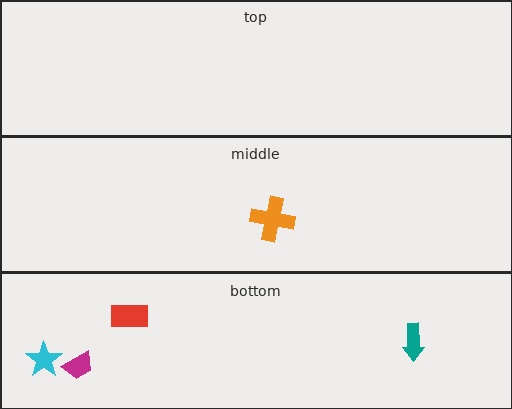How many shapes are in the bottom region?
4.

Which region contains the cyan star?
The bottom region.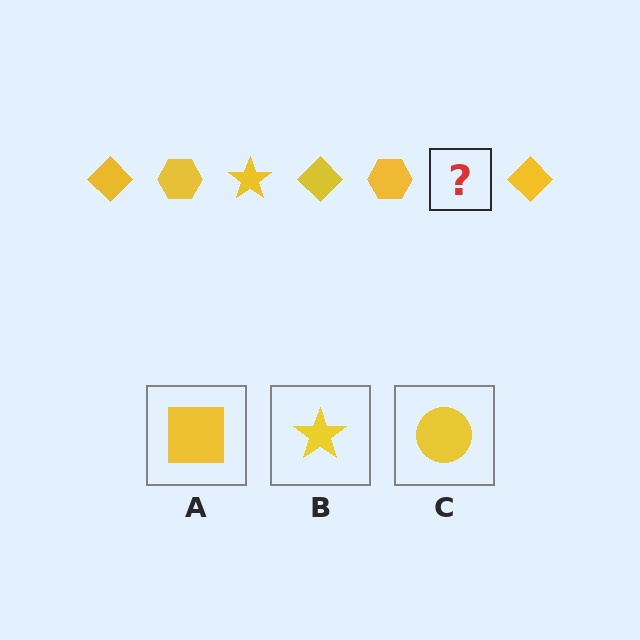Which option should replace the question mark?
Option B.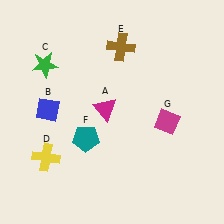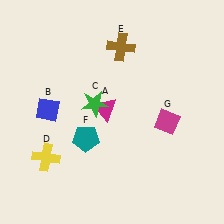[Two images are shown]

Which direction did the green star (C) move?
The green star (C) moved right.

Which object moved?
The green star (C) moved right.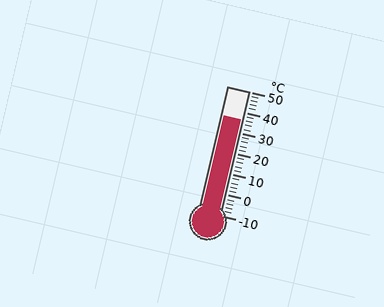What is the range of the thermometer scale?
The thermometer scale ranges from -10°C to 50°C.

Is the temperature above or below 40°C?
The temperature is below 40°C.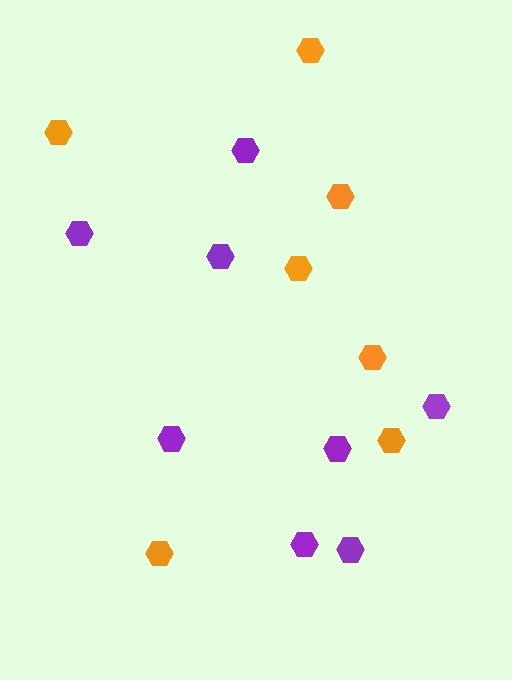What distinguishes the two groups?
There are 2 groups: one group of orange hexagons (7) and one group of purple hexagons (8).